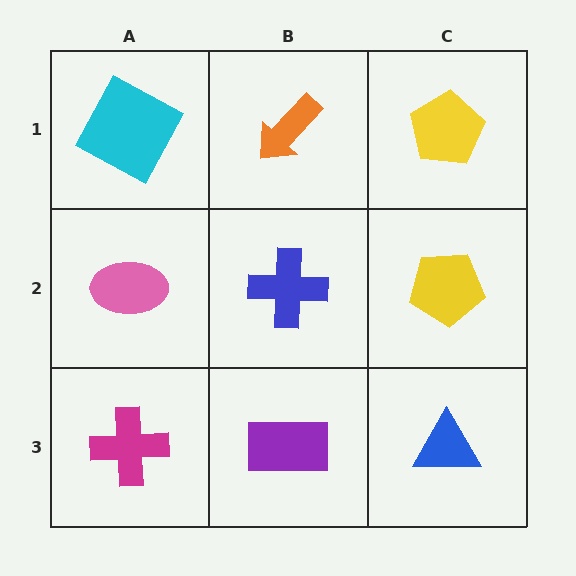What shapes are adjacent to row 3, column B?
A blue cross (row 2, column B), a magenta cross (row 3, column A), a blue triangle (row 3, column C).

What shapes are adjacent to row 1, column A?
A pink ellipse (row 2, column A), an orange arrow (row 1, column B).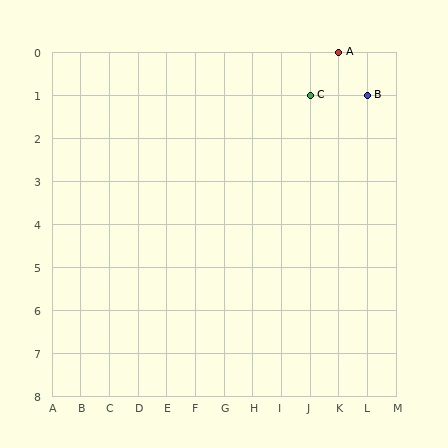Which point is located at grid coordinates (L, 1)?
Point B is at (L, 1).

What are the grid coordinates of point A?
Point A is at grid coordinates (K, 0).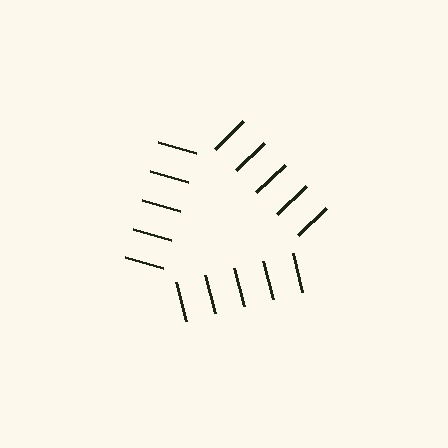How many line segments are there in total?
15 — 5 along each of the 3 edges.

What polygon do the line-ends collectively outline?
An illusory triangle — the line segments terminate on its edges but no continuous stroke is drawn.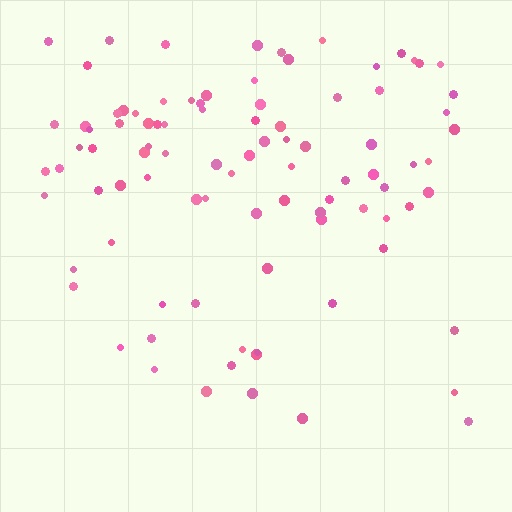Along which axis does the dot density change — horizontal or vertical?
Vertical.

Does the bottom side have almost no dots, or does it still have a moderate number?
Still a moderate number, just noticeably fewer than the top.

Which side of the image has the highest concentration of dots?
The top.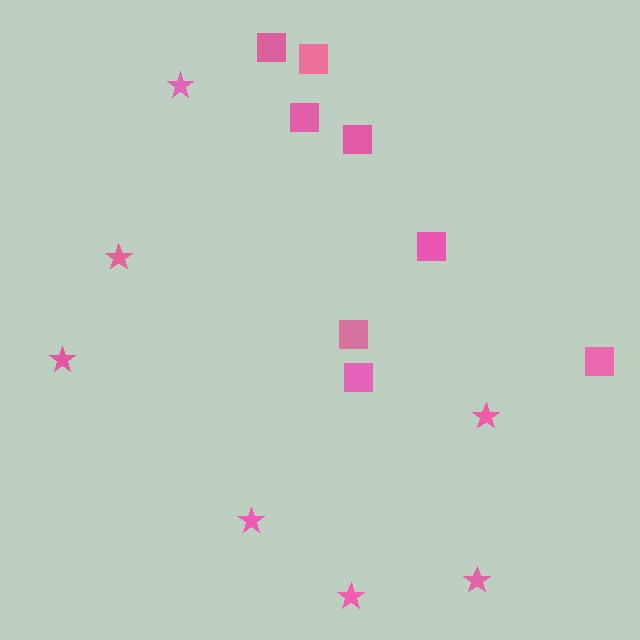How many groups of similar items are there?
There are 2 groups: one group of stars (7) and one group of squares (8).